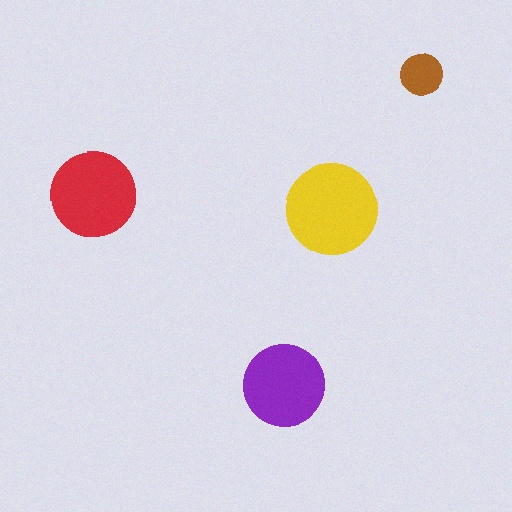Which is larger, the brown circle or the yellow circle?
The yellow one.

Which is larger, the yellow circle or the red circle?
The yellow one.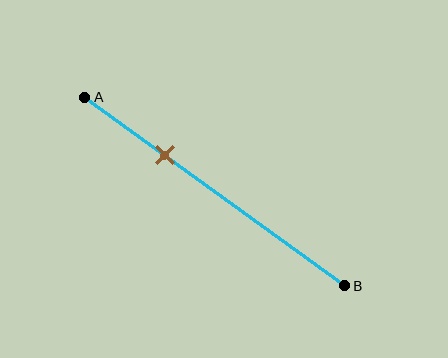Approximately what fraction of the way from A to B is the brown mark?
The brown mark is approximately 30% of the way from A to B.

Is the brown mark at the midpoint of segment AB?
No, the mark is at about 30% from A, not at the 50% midpoint.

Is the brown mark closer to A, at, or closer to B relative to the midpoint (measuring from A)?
The brown mark is closer to point A than the midpoint of segment AB.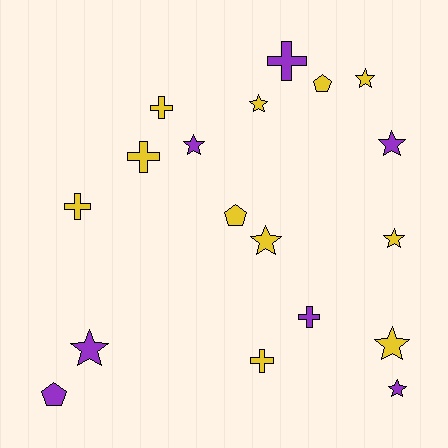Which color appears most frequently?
Yellow, with 11 objects.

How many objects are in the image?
There are 18 objects.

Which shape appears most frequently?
Star, with 9 objects.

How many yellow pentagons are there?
There are 2 yellow pentagons.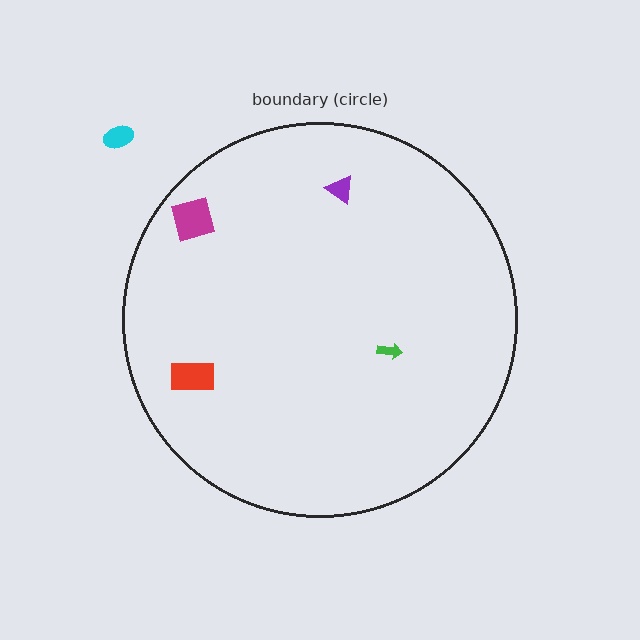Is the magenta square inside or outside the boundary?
Inside.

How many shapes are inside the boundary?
4 inside, 1 outside.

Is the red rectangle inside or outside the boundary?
Inside.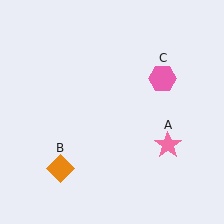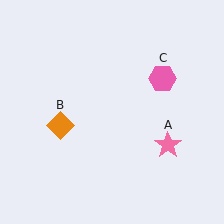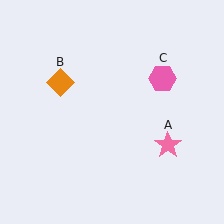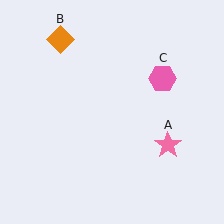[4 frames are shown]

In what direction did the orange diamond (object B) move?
The orange diamond (object B) moved up.